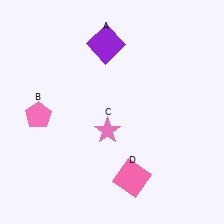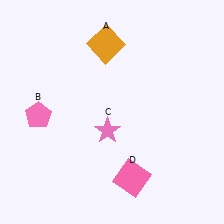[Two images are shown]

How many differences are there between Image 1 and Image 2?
There is 1 difference between the two images.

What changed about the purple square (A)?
In Image 1, A is purple. In Image 2, it changed to orange.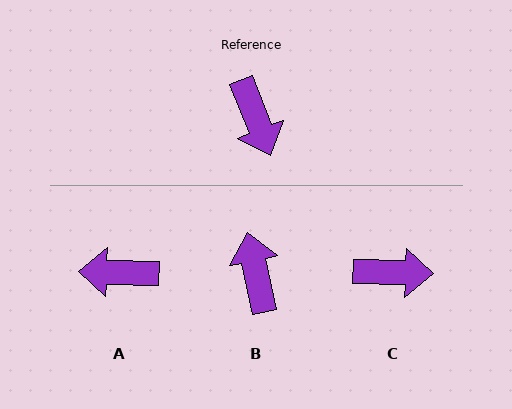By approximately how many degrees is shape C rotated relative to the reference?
Approximately 67 degrees counter-clockwise.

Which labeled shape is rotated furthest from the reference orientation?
B, about 170 degrees away.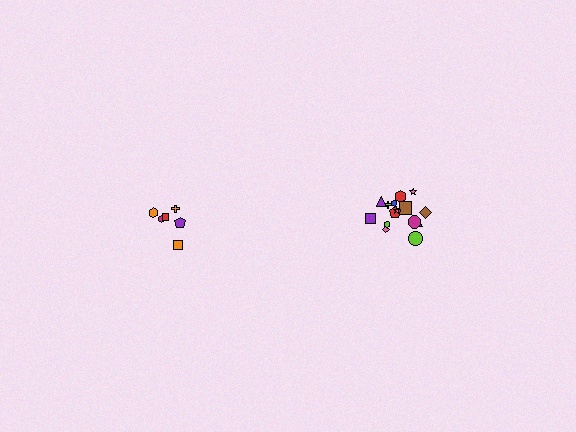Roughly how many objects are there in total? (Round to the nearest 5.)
Roughly 20 objects in total.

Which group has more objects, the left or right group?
The right group.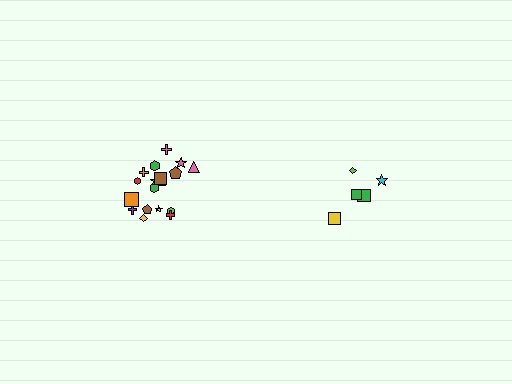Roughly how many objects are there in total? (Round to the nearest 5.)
Roughly 25 objects in total.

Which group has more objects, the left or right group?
The left group.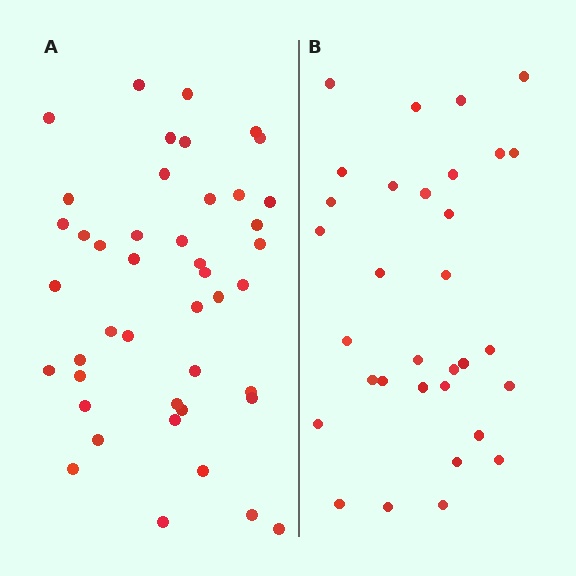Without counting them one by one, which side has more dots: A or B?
Region A (the left region) has more dots.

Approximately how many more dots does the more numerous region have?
Region A has roughly 12 or so more dots than region B.